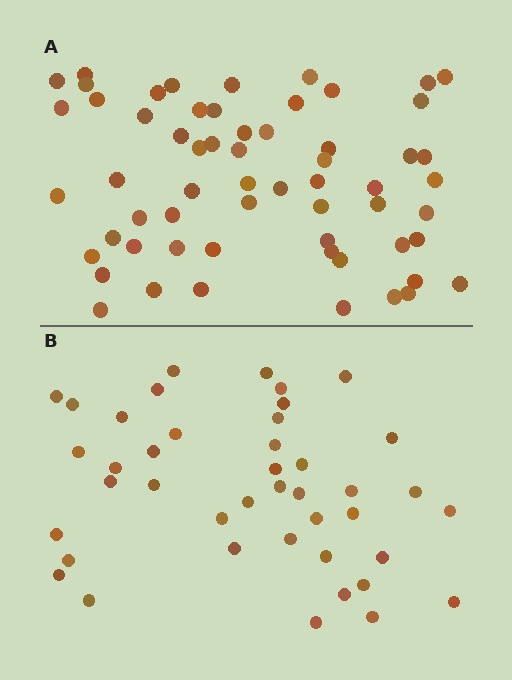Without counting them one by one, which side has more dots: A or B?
Region A (the top region) has more dots.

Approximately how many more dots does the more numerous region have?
Region A has approximately 20 more dots than region B.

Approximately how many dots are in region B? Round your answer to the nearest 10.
About 40 dots. (The exact count is 42, which rounds to 40.)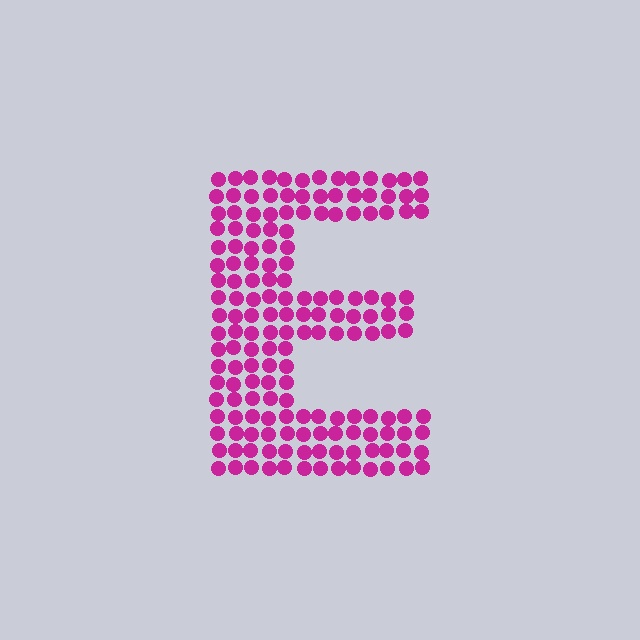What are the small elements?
The small elements are circles.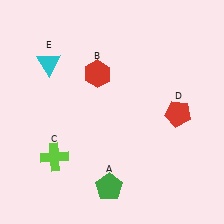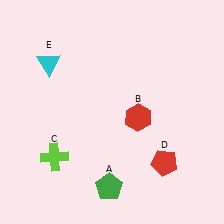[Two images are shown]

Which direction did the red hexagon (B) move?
The red hexagon (B) moved down.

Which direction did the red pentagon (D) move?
The red pentagon (D) moved down.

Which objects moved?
The objects that moved are: the red hexagon (B), the red pentagon (D).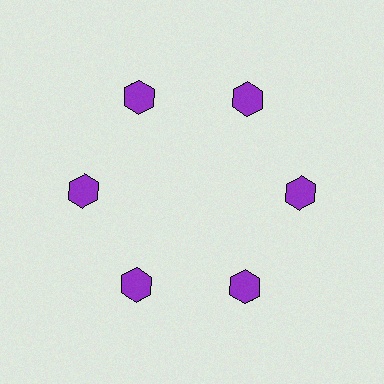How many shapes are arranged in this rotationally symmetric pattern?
There are 6 shapes, arranged in 6 groups of 1.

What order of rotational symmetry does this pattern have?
This pattern has 6-fold rotational symmetry.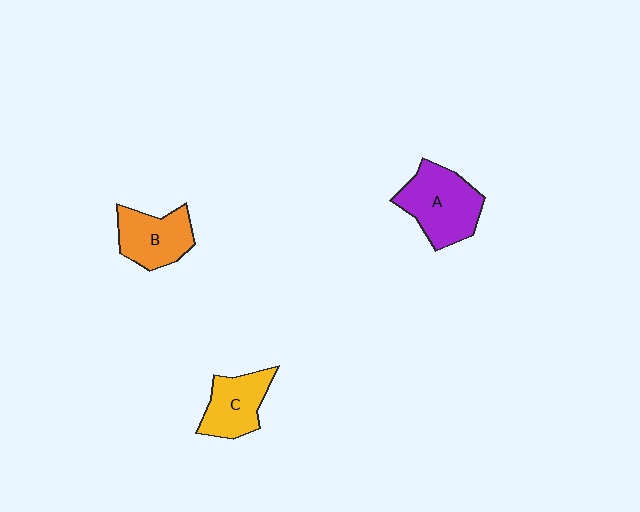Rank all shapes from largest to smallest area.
From largest to smallest: A (purple), B (orange), C (yellow).